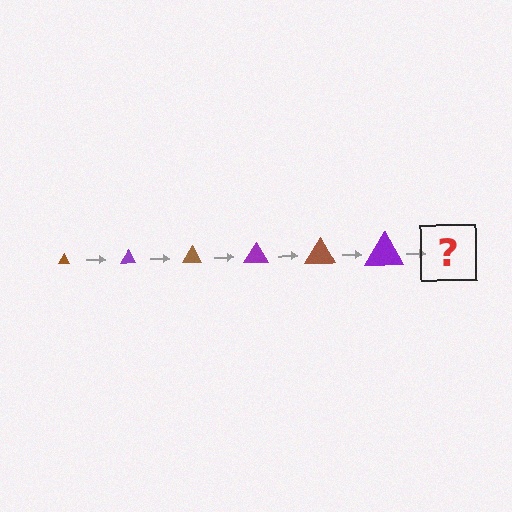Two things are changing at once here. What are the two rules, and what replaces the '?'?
The two rules are that the triangle grows larger each step and the color cycles through brown and purple. The '?' should be a brown triangle, larger than the previous one.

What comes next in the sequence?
The next element should be a brown triangle, larger than the previous one.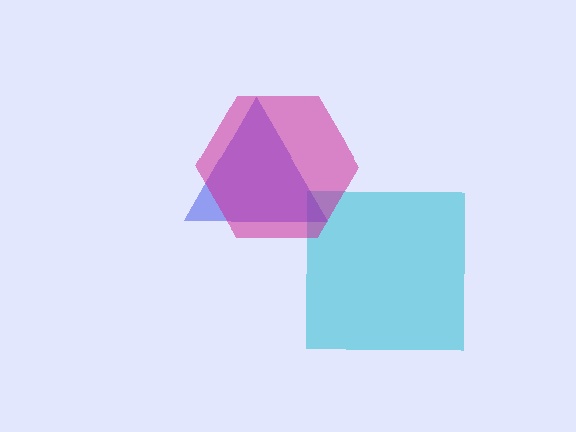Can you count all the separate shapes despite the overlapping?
Yes, there are 3 separate shapes.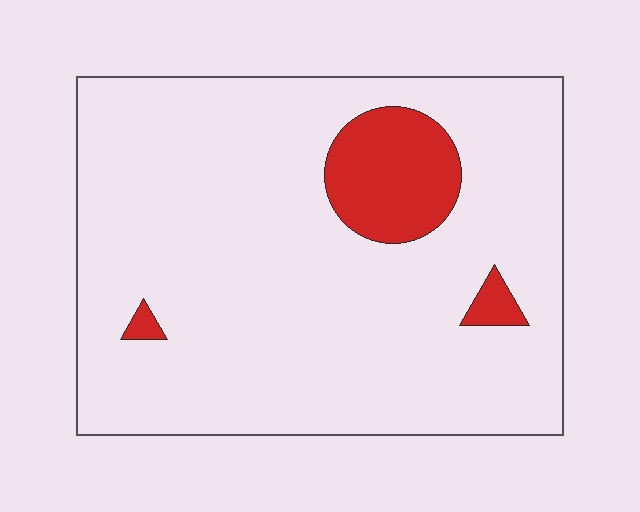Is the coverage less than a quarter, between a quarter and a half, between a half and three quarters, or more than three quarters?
Less than a quarter.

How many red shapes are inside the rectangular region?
3.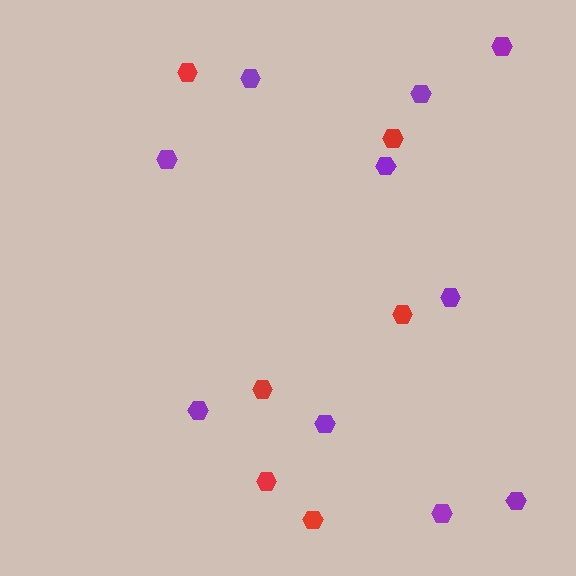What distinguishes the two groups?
There are 2 groups: one group of purple hexagons (10) and one group of red hexagons (6).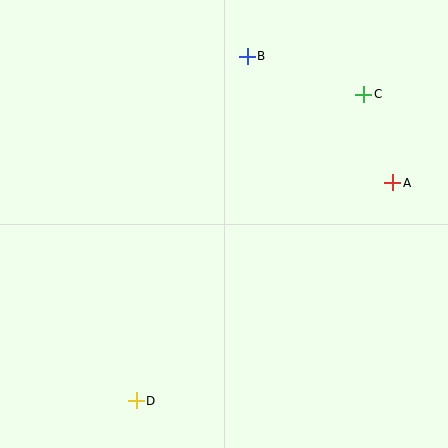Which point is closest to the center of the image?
Point B at (247, 56) is closest to the center.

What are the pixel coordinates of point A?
Point A is at (393, 183).